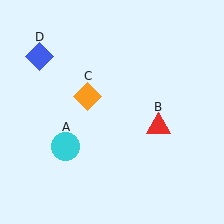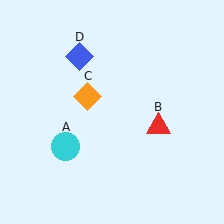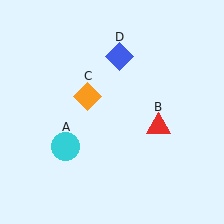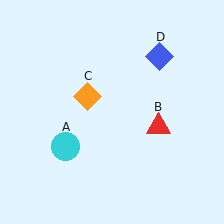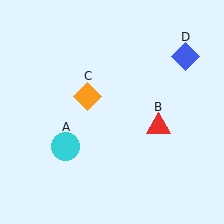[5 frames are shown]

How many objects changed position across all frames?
1 object changed position: blue diamond (object D).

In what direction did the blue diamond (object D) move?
The blue diamond (object D) moved right.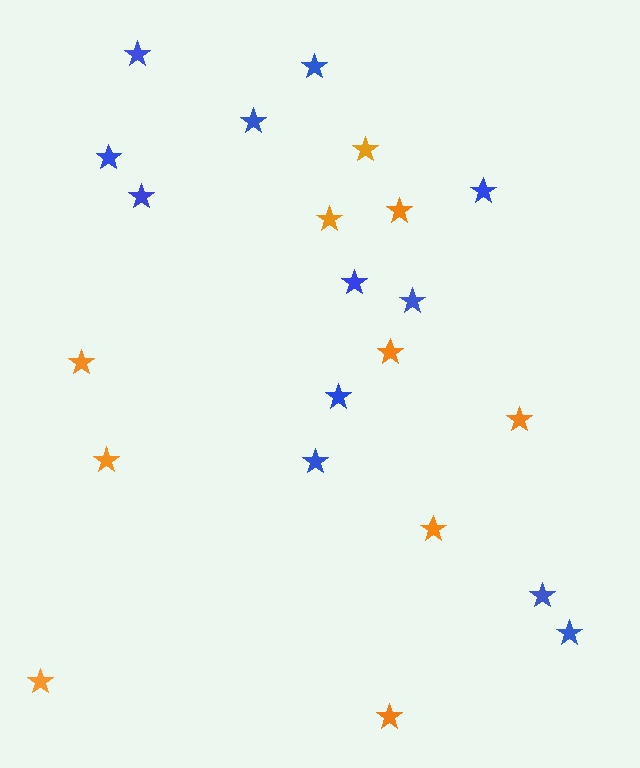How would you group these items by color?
There are 2 groups: one group of blue stars (12) and one group of orange stars (10).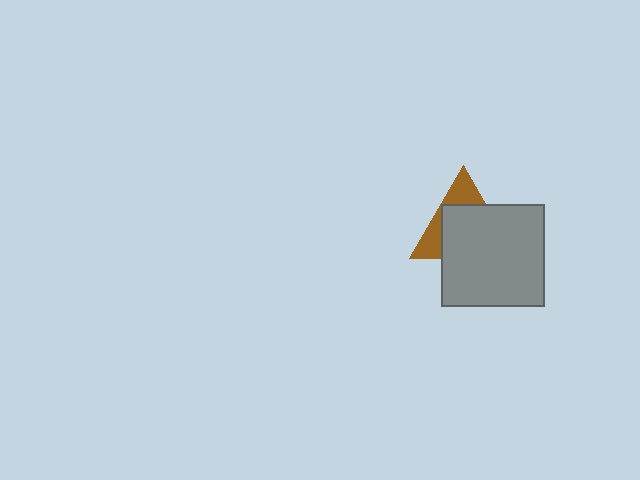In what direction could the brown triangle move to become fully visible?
The brown triangle could move up. That would shift it out from behind the gray square entirely.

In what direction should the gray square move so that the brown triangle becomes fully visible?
The gray square should move down. That is the shortest direction to clear the overlap and leave the brown triangle fully visible.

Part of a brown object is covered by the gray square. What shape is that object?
It is a triangle.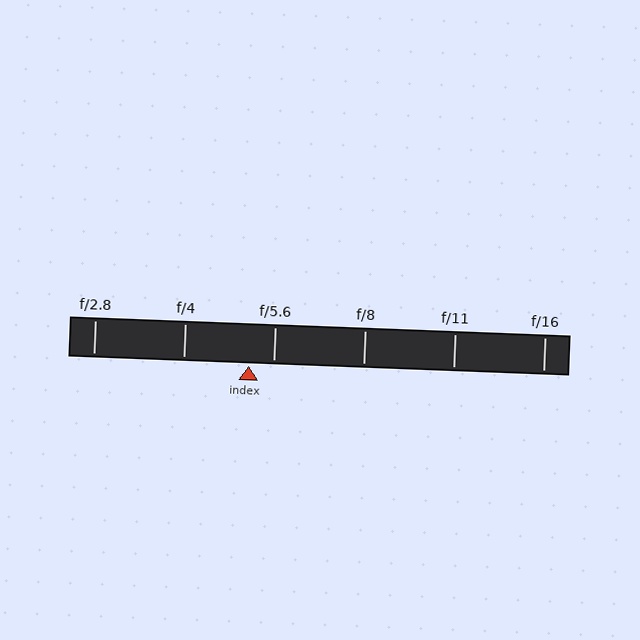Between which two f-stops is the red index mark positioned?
The index mark is between f/4 and f/5.6.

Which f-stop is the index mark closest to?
The index mark is closest to f/5.6.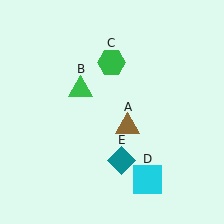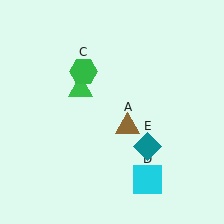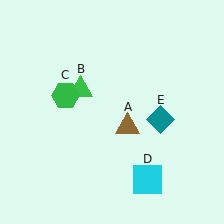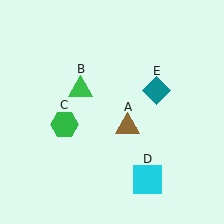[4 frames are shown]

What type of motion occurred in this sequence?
The green hexagon (object C), teal diamond (object E) rotated counterclockwise around the center of the scene.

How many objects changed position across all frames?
2 objects changed position: green hexagon (object C), teal diamond (object E).